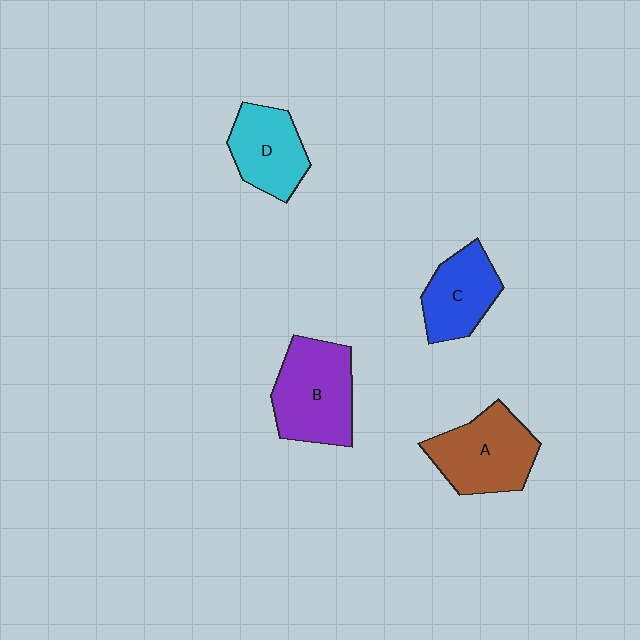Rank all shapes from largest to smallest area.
From largest to smallest: B (purple), A (brown), D (cyan), C (blue).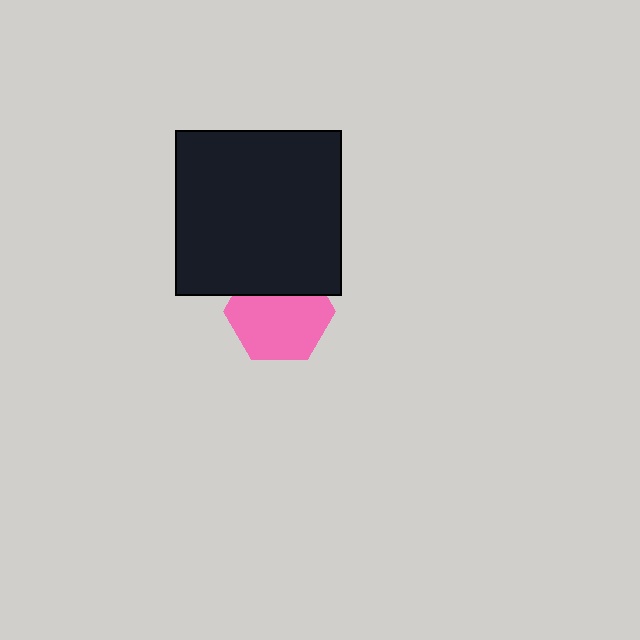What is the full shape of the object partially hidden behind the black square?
The partially hidden object is a pink hexagon.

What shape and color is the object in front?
The object in front is a black square.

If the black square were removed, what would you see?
You would see the complete pink hexagon.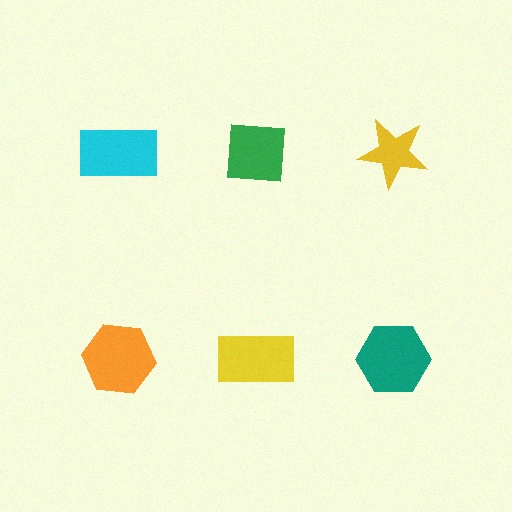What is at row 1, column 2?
A green square.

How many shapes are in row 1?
3 shapes.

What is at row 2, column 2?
A yellow rectangle.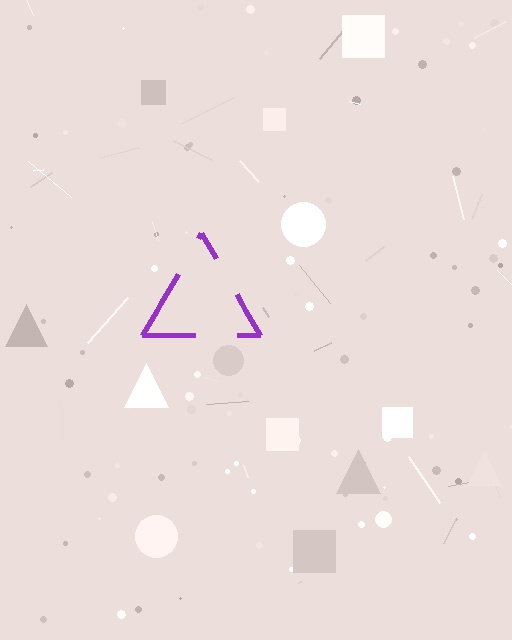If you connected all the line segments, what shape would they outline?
They would outline a triangle.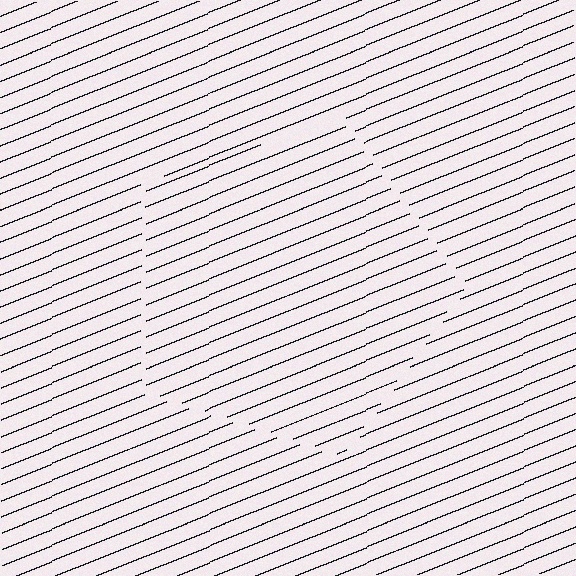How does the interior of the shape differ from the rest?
The interior of the shape contains the same grating, shifted by half a period — the contour is defined by the phase discontinuity where line-ends from the inner and outer gratings abut.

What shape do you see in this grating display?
An illusory pentagon. The interior of the shape contains the same grating, shifted by half a period — the contour is defined by the phase discontinuity where line-ends from the inner and outer gratings abut.